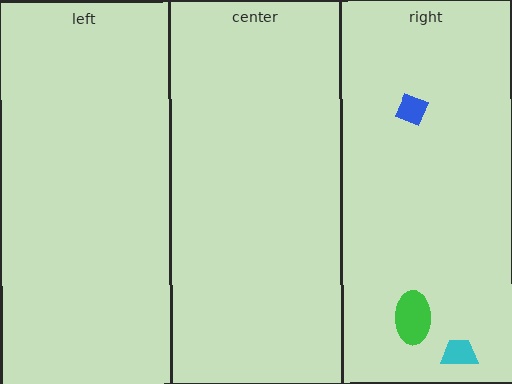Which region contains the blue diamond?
The right region.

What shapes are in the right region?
The blue diamond, the green ellipse, the cyan trapezoid.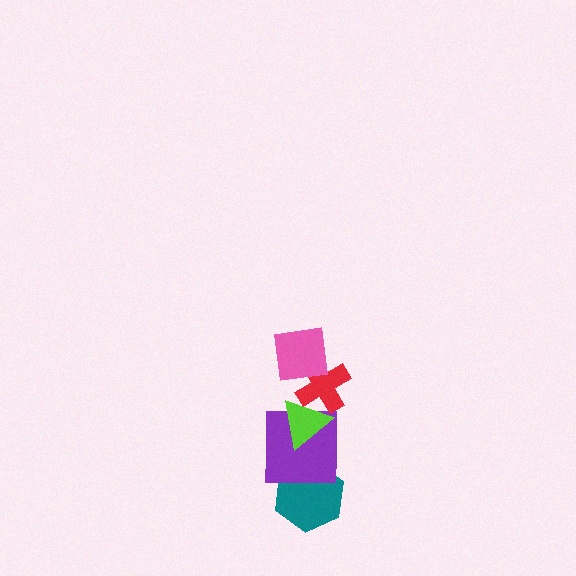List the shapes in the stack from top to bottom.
From top to bottom: the pink square, the red cross, the lime triangle, the purple square, the teal hexagon.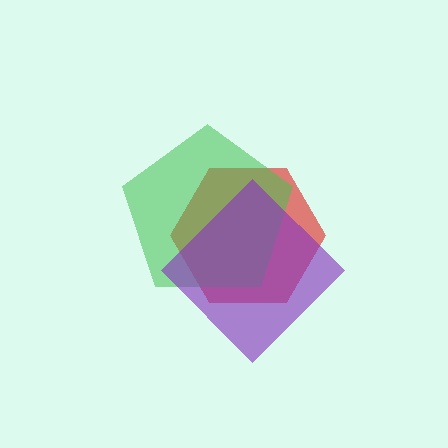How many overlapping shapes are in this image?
There are 3 overlapping shapes in the image.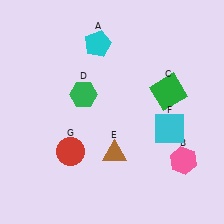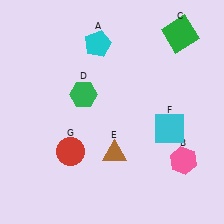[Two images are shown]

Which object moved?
The green square (C) moved up.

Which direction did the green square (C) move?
The green square (C) moved up.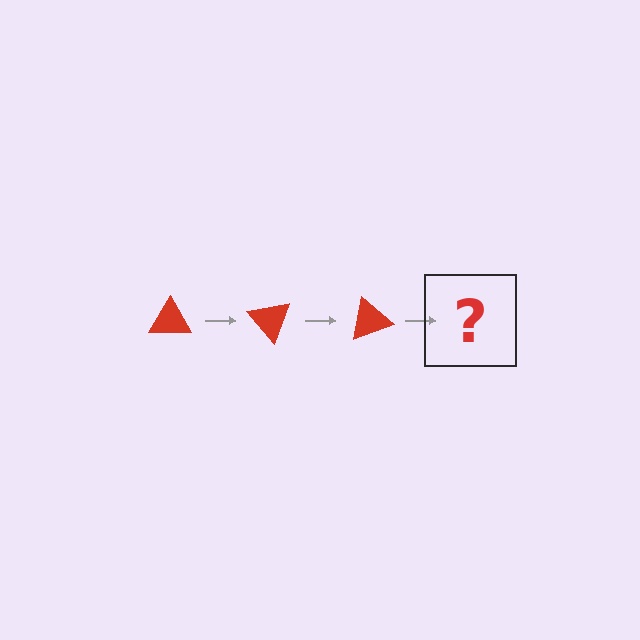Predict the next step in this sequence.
The next step is a red triangle rotated 150 degrees.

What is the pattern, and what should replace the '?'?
The pattern is that the triangle rotates 50 degrees each step. The '?' should be a red triangle rotated 150 degrees.